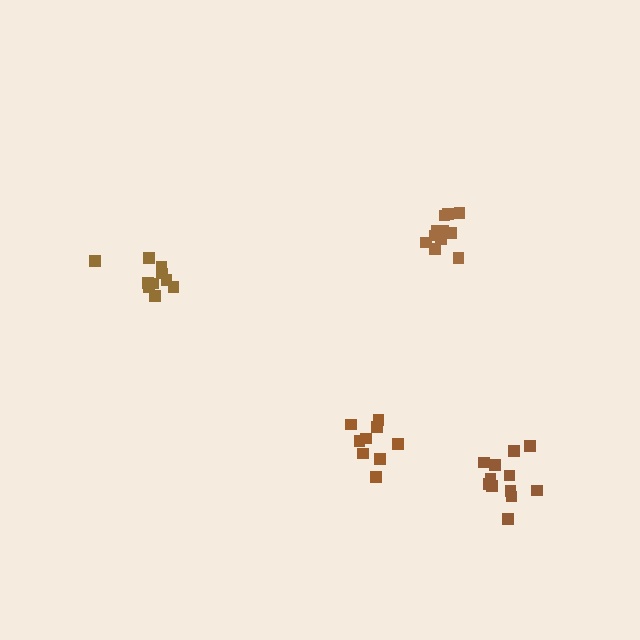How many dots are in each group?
Group 1: 9 dots, Group 2: 12 dots, Group 3: 10 dots, Group 4: 11 dots (42 total).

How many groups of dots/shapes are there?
There are 4 groups.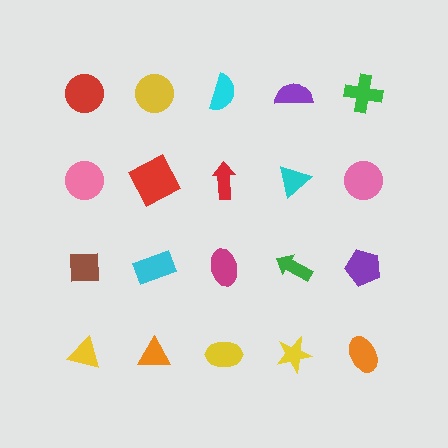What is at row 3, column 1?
A brown square.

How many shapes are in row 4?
5 shapes.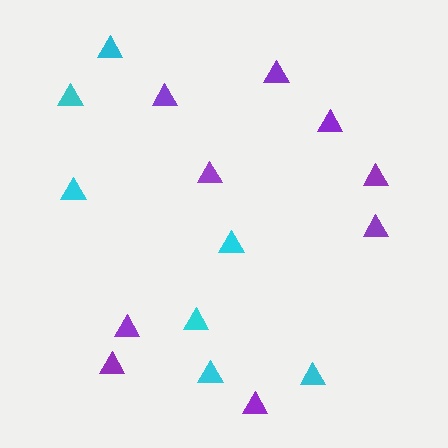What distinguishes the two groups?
There are 2 groups: one group of cyan triangles (7) and one group of purple triangles (9).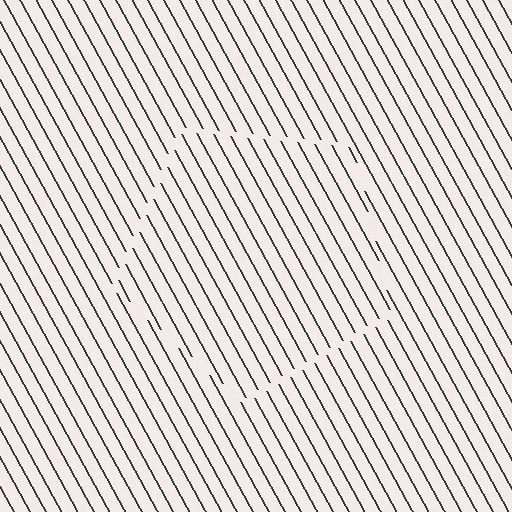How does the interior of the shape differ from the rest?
The interior of the shape contains the same grating, shifted by half a period — the contour is defined by the phase discontinuity where line-ends from the inner and outer gratings abut.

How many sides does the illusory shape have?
5 sides — the line-ends trace a pentagon.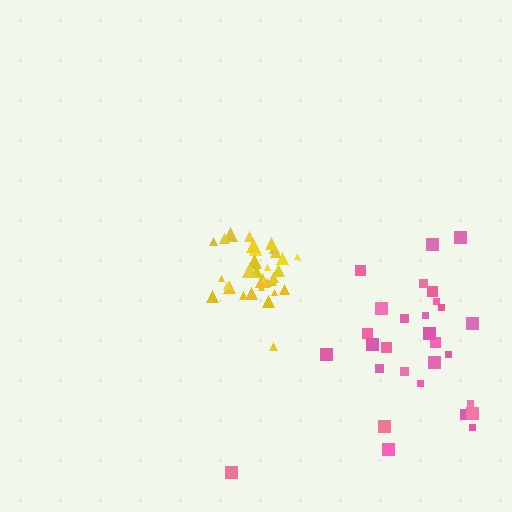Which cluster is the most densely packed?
Yellow.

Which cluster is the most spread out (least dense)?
Pink.